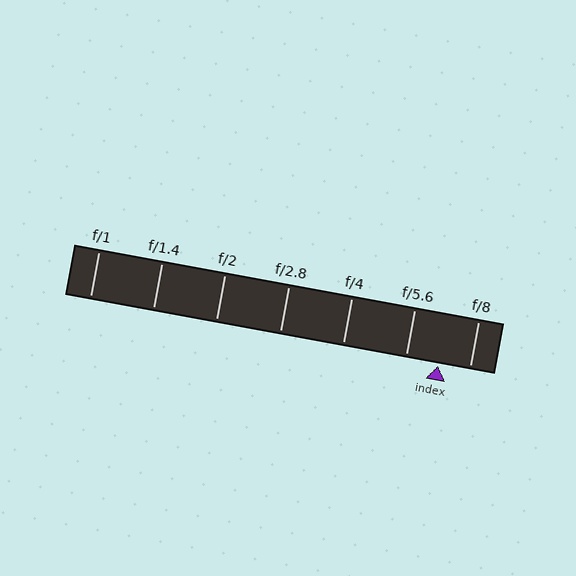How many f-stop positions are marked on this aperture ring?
There are 7 f-stop positions marked.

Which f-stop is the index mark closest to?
The index mark is closest to f/8.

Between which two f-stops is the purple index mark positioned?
The index mark is between f/5.6 and f/8.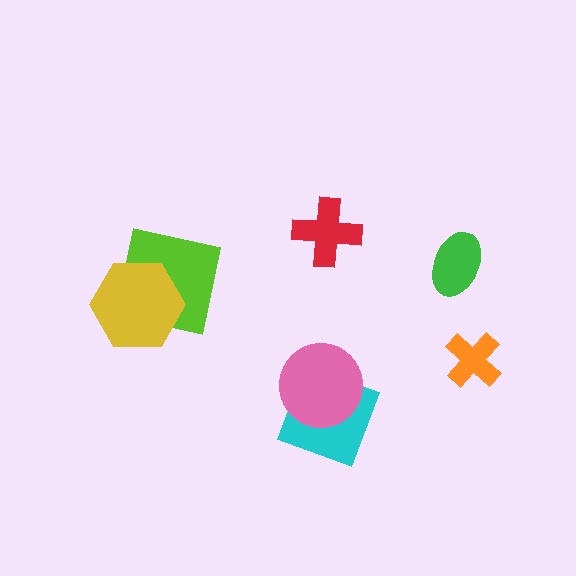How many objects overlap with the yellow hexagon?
1 object overlaps with the yellow hexagon.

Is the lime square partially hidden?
Yes, it is partially covered by another shape.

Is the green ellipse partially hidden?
No, no other shape covers it.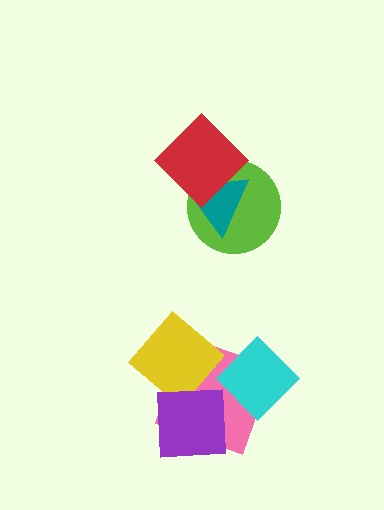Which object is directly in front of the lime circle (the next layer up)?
The teal triangle is directly in front of the lime circle.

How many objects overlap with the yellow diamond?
1 object overlaps with the yellow diamond.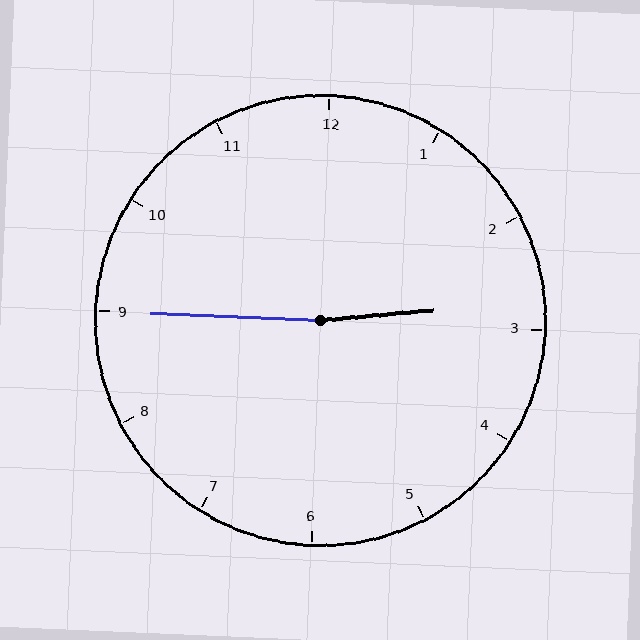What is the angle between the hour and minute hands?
Approximately 172 degrees.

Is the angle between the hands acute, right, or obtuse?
It is obtuse.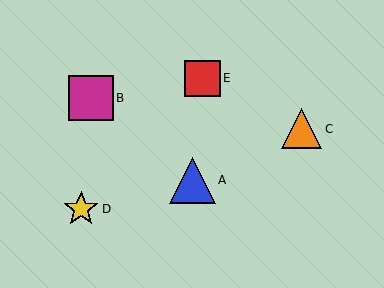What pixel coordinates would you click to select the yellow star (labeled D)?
Click at (81, 209) to select the yellow star D.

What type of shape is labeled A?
Shape A is a blue triangle.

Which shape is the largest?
The blue triangle (labeled A) is the largest.